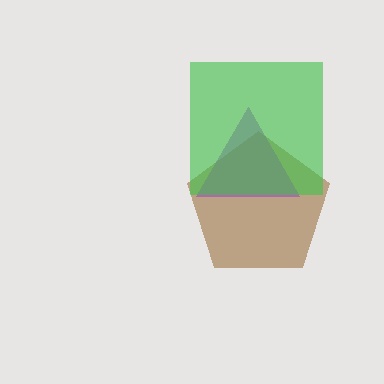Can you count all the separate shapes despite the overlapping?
Yes, there are 3 separate shapes.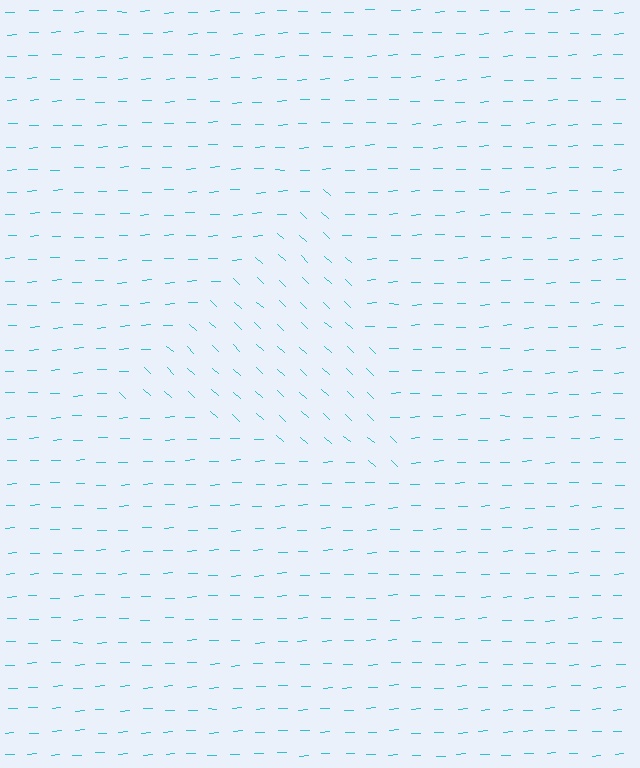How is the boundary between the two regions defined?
The boundary is defined purely by a change in line orientation (approximately 45 degrees difference). All lines are the same color and thickness.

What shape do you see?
I see a triangle.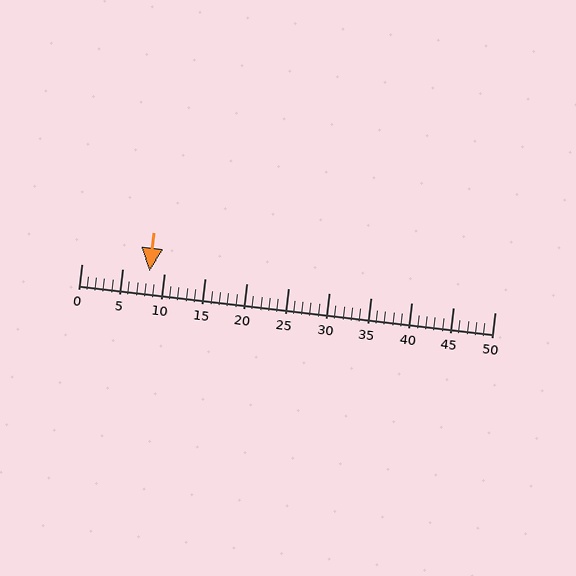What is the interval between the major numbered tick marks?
The major tick marks are spaced 5 units apart.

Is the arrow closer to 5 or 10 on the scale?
The arrow is closer to 10.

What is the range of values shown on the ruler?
The ruler shows values from 0 to 50.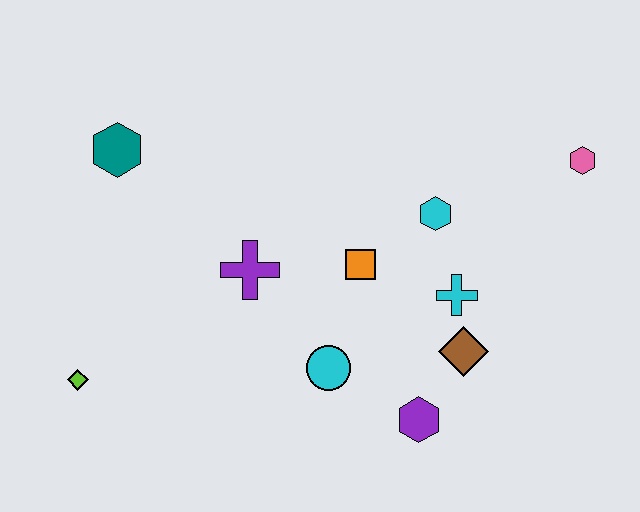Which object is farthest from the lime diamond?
The pink hexagon is farthest from the lime diamond.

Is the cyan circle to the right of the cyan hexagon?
No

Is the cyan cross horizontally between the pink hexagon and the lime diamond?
Yes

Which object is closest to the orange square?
The cyan hexagon is closest to the orange square.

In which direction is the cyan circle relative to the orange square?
The cyan circle is below the orange square.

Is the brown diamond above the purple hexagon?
Yes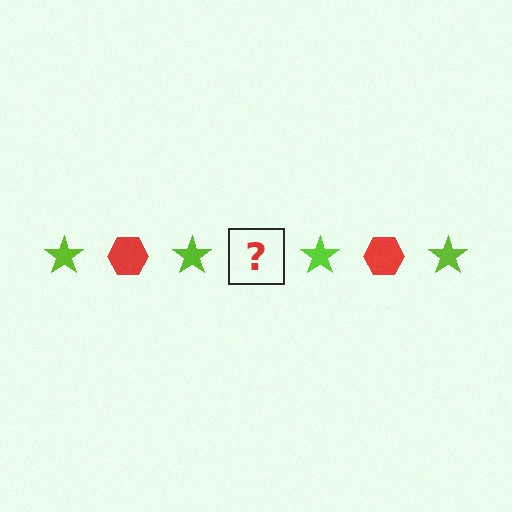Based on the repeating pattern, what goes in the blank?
The blank should be a red hexagon.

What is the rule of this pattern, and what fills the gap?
The rule is that the pattern alternates between lime star and red hexagon. The gap should be filled with a red hexagon.